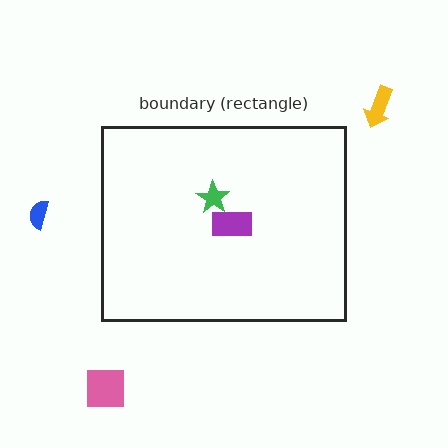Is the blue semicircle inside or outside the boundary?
Outside.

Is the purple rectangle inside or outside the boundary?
Inside.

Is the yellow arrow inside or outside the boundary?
Outside.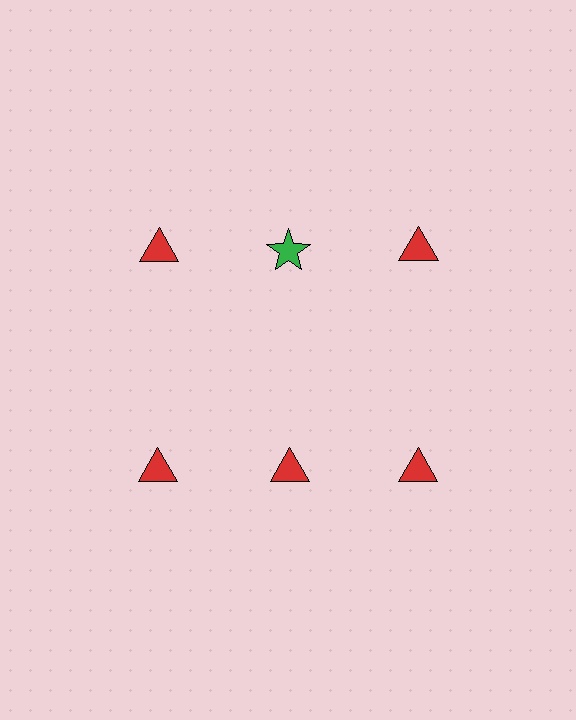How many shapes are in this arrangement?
There are 6 shapes arranged in a grid pattern.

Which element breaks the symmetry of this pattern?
The green star in the top row, second from left column breaks the symmetry. All other shapes are red triangles.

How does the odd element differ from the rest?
It differs in both color (green instead of red) and shape (star instead of triangle).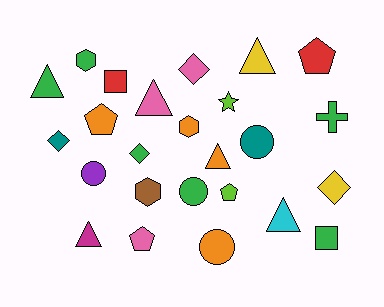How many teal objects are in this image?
There are 2 teal objects.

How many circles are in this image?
There are 4 circles.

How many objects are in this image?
There are 25 objects.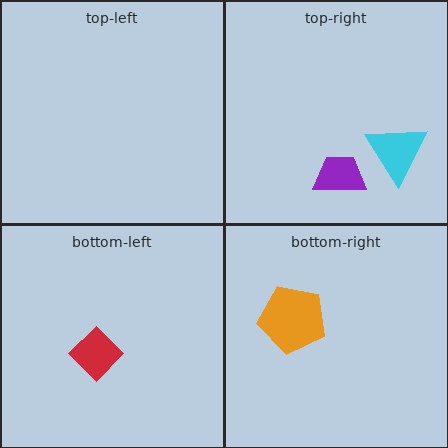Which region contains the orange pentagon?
The bottom-right region.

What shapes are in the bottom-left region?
The red diamond.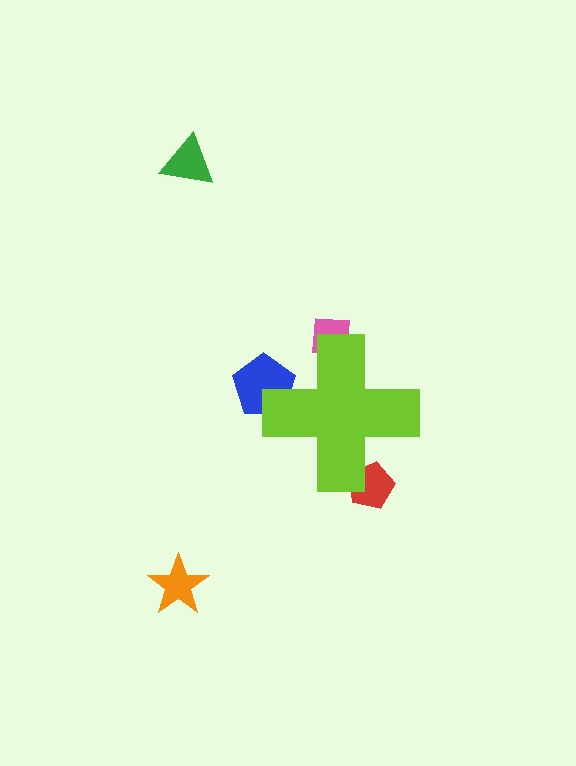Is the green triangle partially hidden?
No, the green triangle is fully visible.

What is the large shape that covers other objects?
A lime cross.